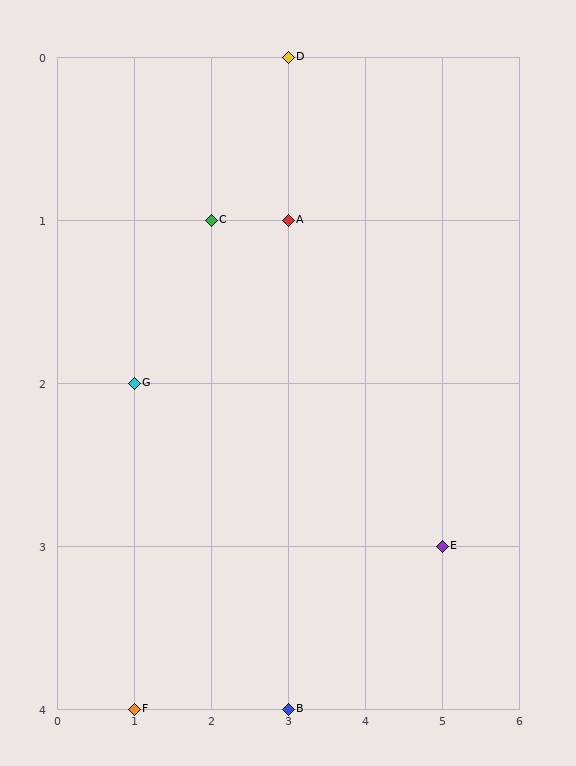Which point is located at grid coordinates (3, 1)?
Point A is at (3, 1).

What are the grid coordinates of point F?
Point F is at grid coordinates (1, 4).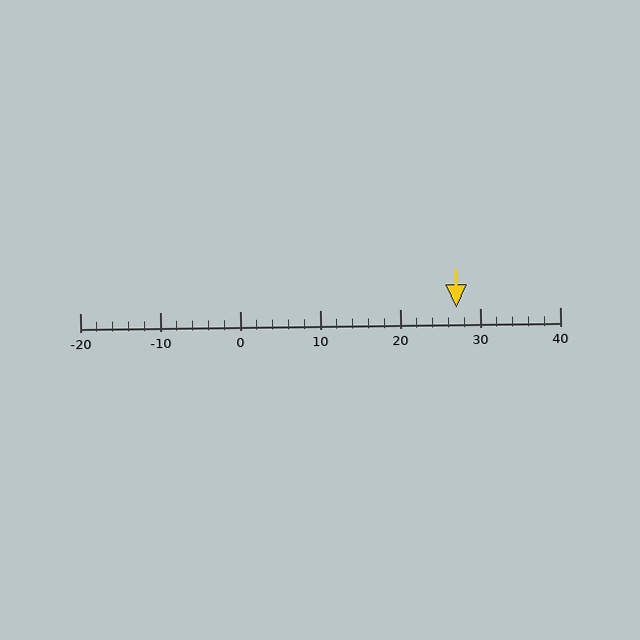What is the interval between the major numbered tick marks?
The major tick marks are spaced 10 units apart.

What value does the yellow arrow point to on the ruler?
The yellow arrow points to approximately 27.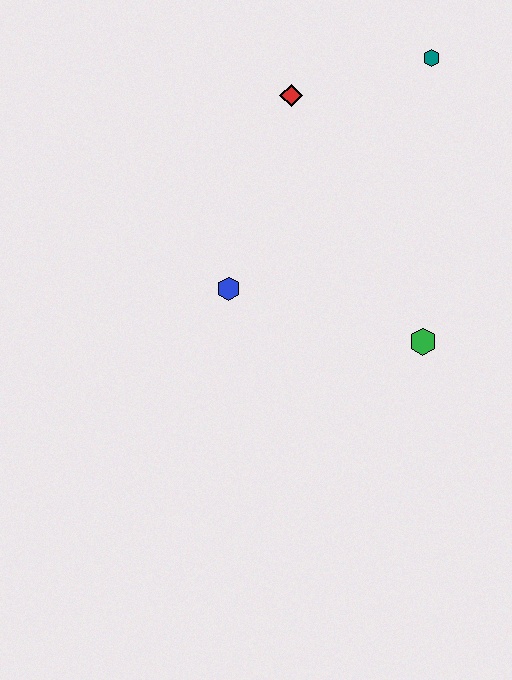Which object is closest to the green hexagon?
The blue hexagon is closest to the green hexagon.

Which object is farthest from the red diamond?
The green hexagon is farthest from the red diamond.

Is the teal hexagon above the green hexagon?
Yes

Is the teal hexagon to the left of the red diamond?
No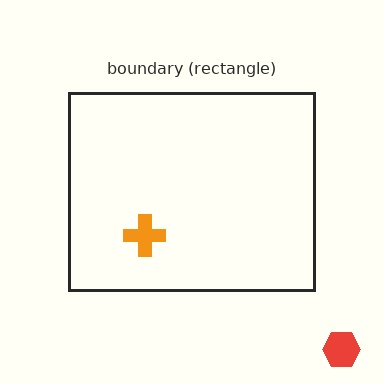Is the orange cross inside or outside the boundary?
Inside.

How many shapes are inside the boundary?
1 inside, 1 outside.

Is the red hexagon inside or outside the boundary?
Outside.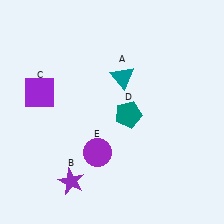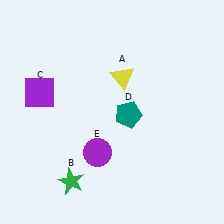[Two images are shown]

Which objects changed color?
A changed from teal to yellow. B changed from purple to green.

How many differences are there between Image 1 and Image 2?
There are 2 differences between the two images.